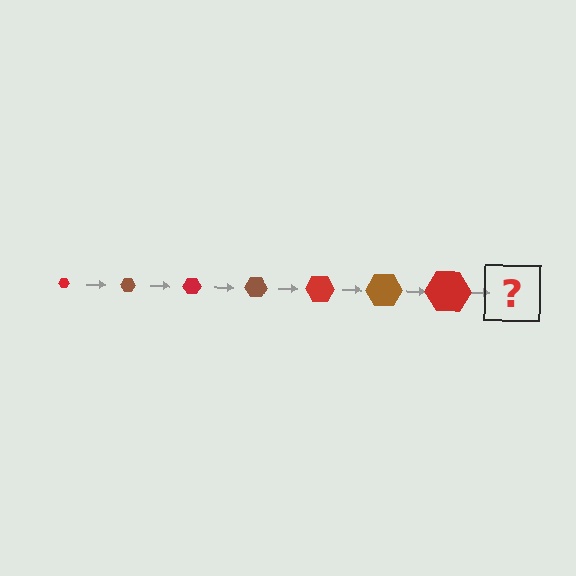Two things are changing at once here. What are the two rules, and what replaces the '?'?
The two rules are that the hexagon grows larger each step and the color cycles through red and brown. The '?' should be a brown hexagon, larger than the previous one.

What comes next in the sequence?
The next element should be a brown hexagon, larger than the previous one.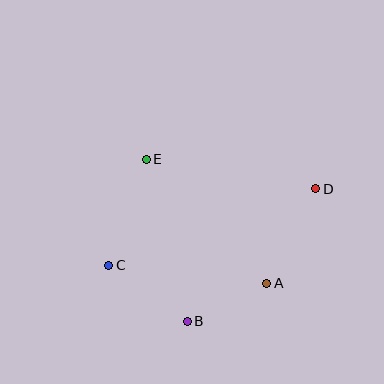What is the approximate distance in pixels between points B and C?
The distance between B and C is approximately 97 pixels.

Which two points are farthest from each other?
Points C and D are farthest from each other.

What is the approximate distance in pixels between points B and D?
The distance between B and D is approximately 184 pixels.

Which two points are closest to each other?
Points A and B are closest to each other.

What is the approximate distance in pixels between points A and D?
The distance between A and D is approximately 106 pixels.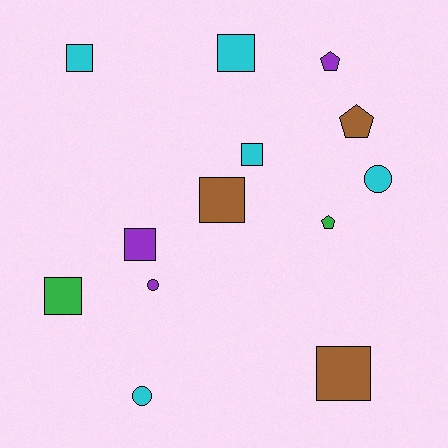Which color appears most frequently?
Cyan, with 5 objects.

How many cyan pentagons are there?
There are no cyan pentagons.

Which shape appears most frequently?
Square, with 7 objects.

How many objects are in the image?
There are 13 objects.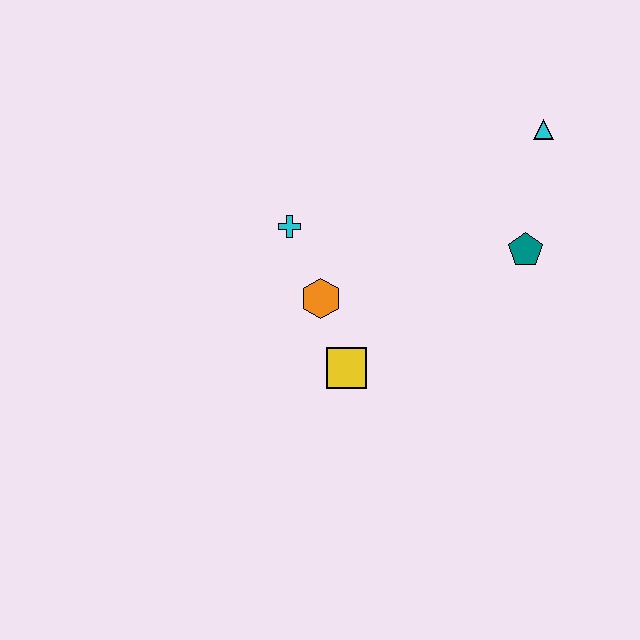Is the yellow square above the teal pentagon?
No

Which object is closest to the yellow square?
The orange hexagon is closest to the yellow square.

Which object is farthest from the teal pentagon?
The cyan cross is farthest from the teal pentagon.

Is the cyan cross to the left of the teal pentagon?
Yes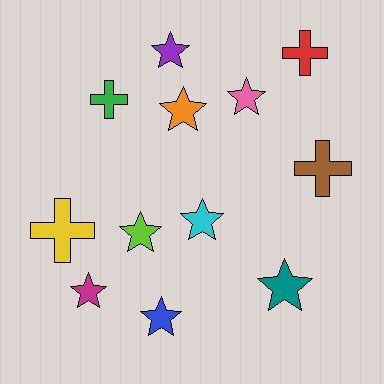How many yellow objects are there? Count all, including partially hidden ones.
There is 1 yellow object.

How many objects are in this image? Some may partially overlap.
There are 12 objects.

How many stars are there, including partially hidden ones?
There are 8 stars.